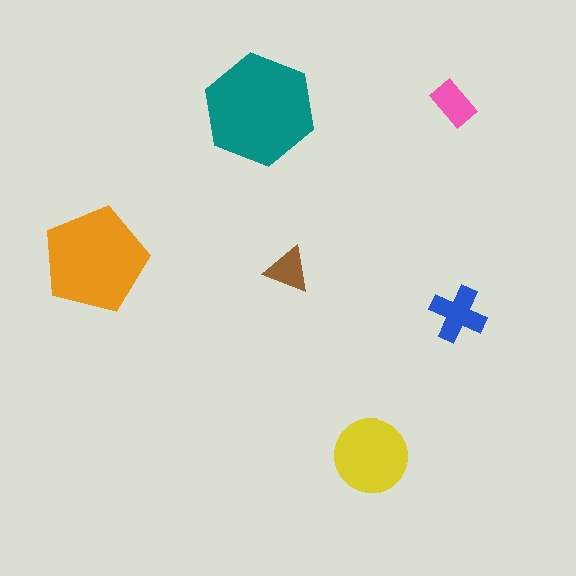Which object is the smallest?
The brown triangle.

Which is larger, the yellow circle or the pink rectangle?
The yellow circle.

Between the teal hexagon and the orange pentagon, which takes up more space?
The teal hexagon.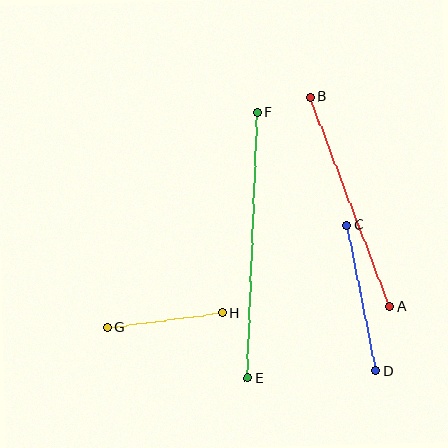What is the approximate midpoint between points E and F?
The midpoint is at approximately (253, 245) pixels.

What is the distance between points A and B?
The distance is approximately 224 pixels.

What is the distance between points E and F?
The distance is approximately 266 pixels.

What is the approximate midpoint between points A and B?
The midpoint is at approximately (350, 202) pixels.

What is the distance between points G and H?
The distance is approximately 116 pixels.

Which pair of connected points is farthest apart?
Points E and F are farthest apart.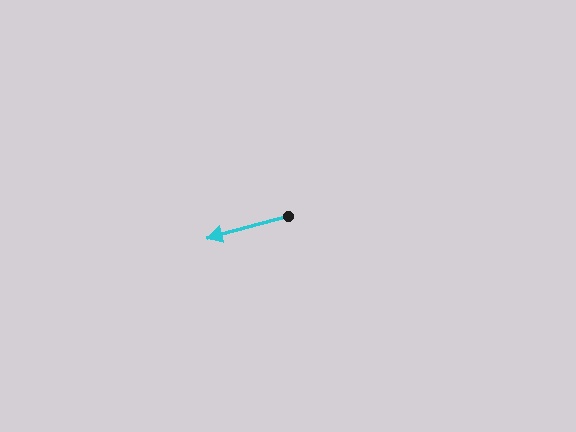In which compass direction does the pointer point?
West.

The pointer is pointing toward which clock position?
Roughly 8 o'clock.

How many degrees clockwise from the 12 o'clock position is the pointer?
Approximately 255 degrees.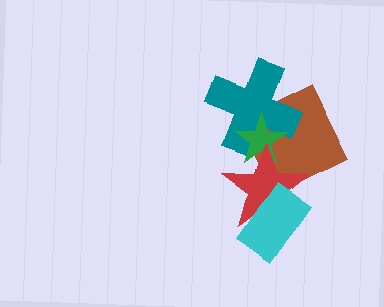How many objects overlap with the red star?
4 objects overlap with the red star.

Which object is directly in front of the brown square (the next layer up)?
The teal cross is directly in front of the brown square.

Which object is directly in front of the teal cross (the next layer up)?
The green star is directly in front of the teal cross.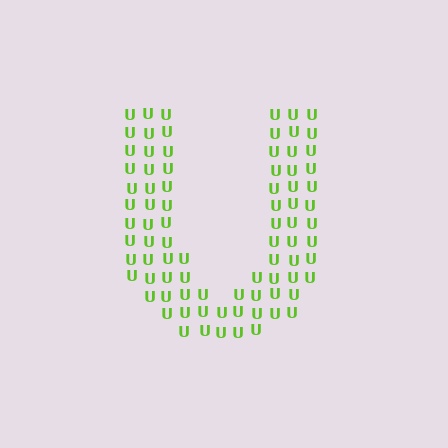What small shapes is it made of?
It is made of small letter U's.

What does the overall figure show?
The overall figure shows the letter U.